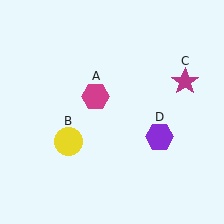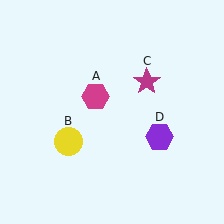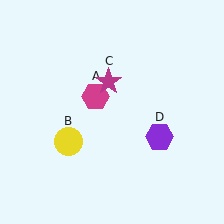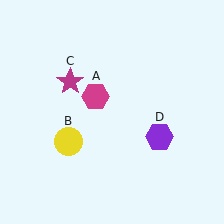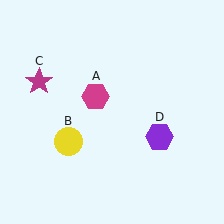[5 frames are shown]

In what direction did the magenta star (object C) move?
The magenta star (object C) moved left.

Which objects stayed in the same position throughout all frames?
Magenta hexagon (object A) and yellow circle (object B) and purple hexagon (object D) remained stationary.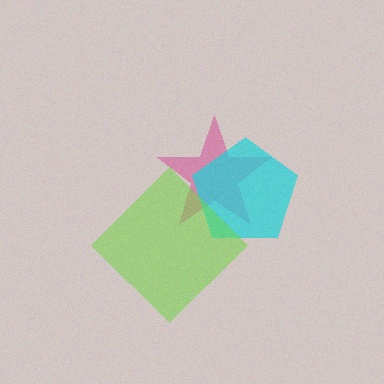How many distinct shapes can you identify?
There are 3 distinct shapes: a magenta star, a cyan pentagon, a lime diamond.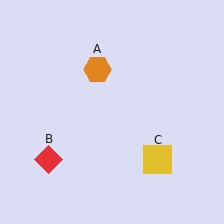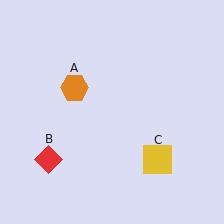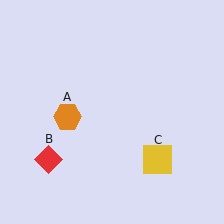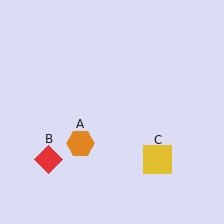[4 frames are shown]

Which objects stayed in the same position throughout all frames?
Red diamond (object B) and yellow square (object C) remained stationary.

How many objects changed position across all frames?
1 object changed position: orange hexagon (object A).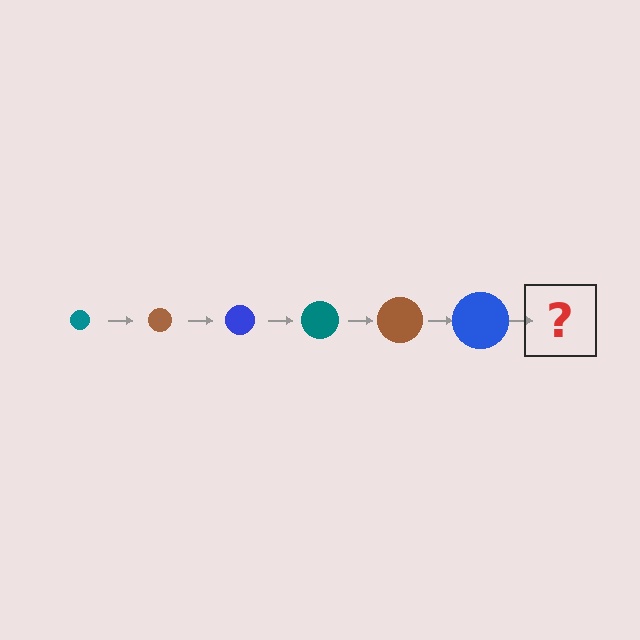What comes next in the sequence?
The next element should be a teal circle, larger than the previous one.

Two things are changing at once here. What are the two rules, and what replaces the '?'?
The two rules are that the circle grows larger each step and the color cycles through teal, brown, and blue. The '?' should be a teal circle, larger than the previous one.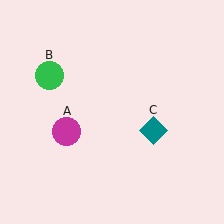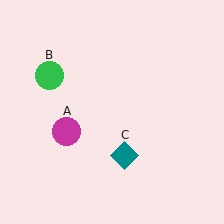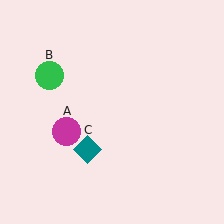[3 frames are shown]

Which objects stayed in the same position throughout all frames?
Magenta circle (object A) and green circle (object B) remained stationary.